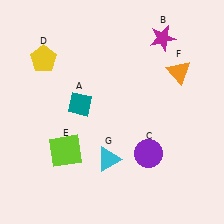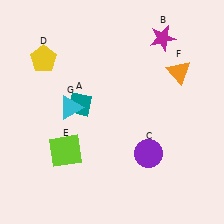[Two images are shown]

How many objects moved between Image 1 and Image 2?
1 object moved between the two images.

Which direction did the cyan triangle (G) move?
The cyan triangle (G) moved up.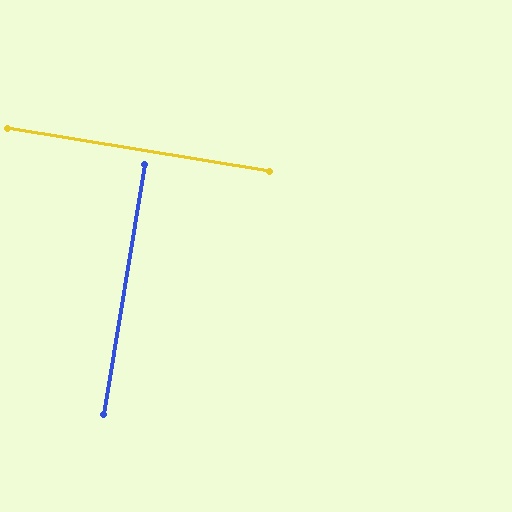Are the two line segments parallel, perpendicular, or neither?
Perpendicular — they meet at approximately 90°.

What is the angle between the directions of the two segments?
Approximately 90 degrees.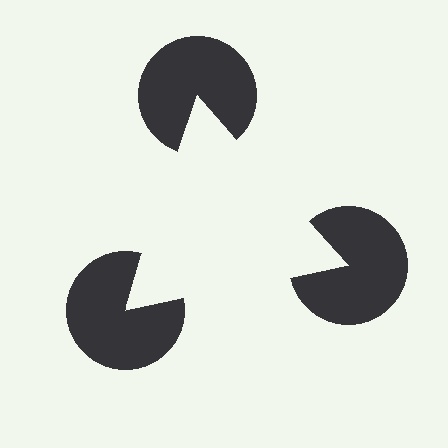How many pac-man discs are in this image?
There are 3 — one at each vertex of the illusory triangle.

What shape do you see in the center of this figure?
An illusory triangle — its edges are inferred from the aligned wedge cuts in the pac-man discs, not physically drawn.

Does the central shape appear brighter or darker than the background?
It typically appears slightly brighter than the background, even though no actual brightness change is drawn.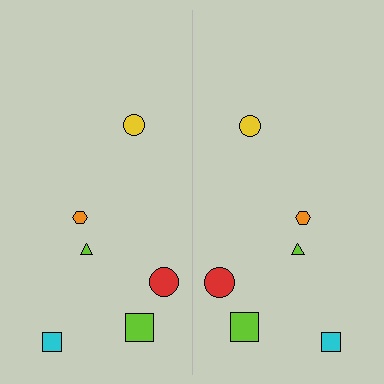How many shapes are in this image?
There are 12 shapes in this image.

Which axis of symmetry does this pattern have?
The pattern has a vertical axis of symmetry running through the center of the image.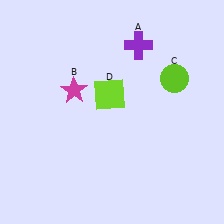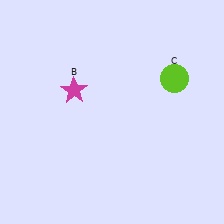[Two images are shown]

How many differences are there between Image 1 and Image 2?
There are 2 differences between the two images.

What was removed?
The purple cross (A), the lime square (D) were removed in Image 2.